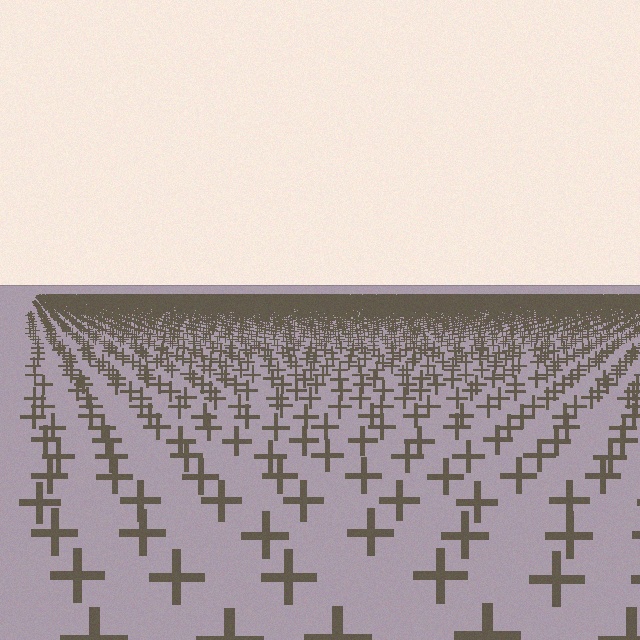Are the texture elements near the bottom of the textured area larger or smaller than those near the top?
Larger. Near the bottom, elements are closer to the viewer and appear at a bigger on-screen size.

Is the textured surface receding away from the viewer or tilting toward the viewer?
The surface is receding away from the viewer. Texture elements get smaller and denser toward the top.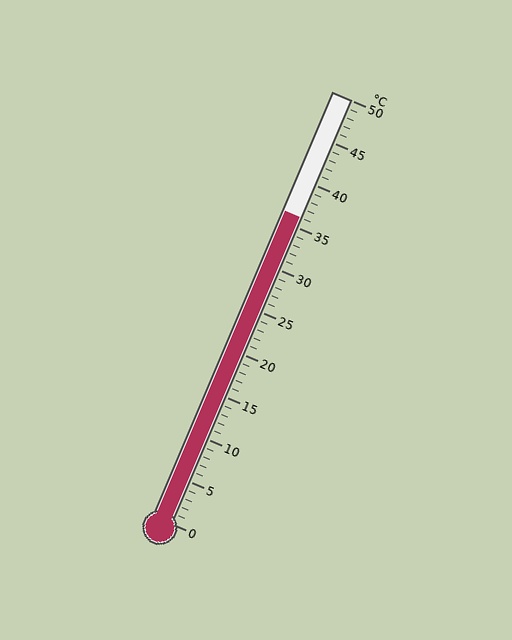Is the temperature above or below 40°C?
The temperature is below 40°C.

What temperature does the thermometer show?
The thermometer shows approximately 36°C.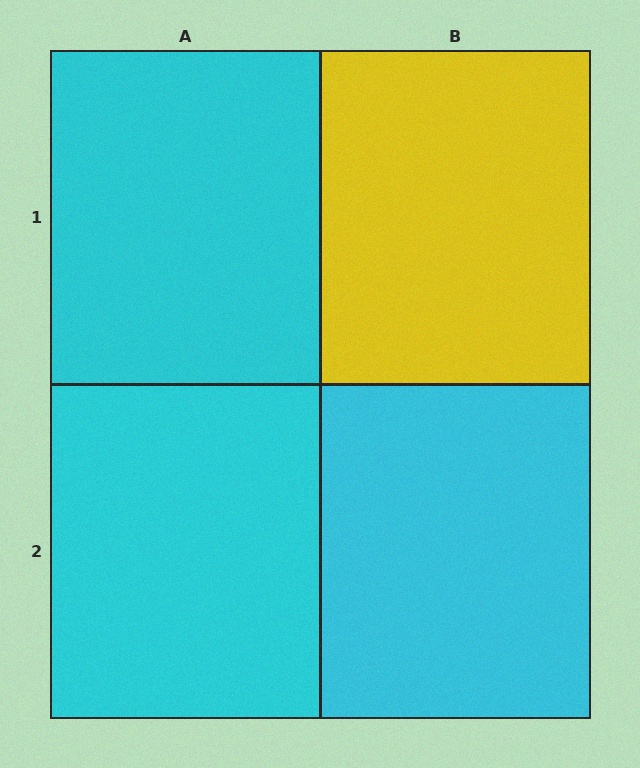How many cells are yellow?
1 cell is yellow.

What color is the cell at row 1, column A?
Cyan.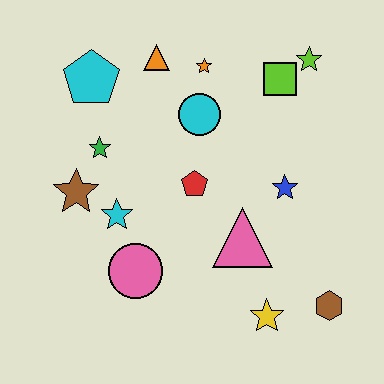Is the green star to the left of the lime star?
Yes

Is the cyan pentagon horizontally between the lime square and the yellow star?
No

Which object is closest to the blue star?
The pink triangle is closest to the blue star.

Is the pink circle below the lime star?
Yes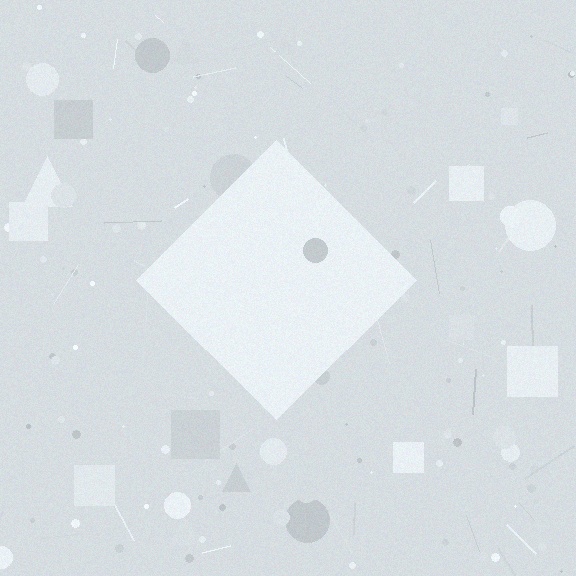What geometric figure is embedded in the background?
A diamond is embedded in the background.